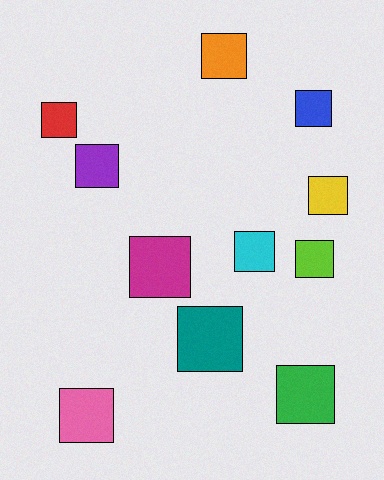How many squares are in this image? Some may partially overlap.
There are 11 squares.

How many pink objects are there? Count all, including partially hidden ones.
There is 1 pink object.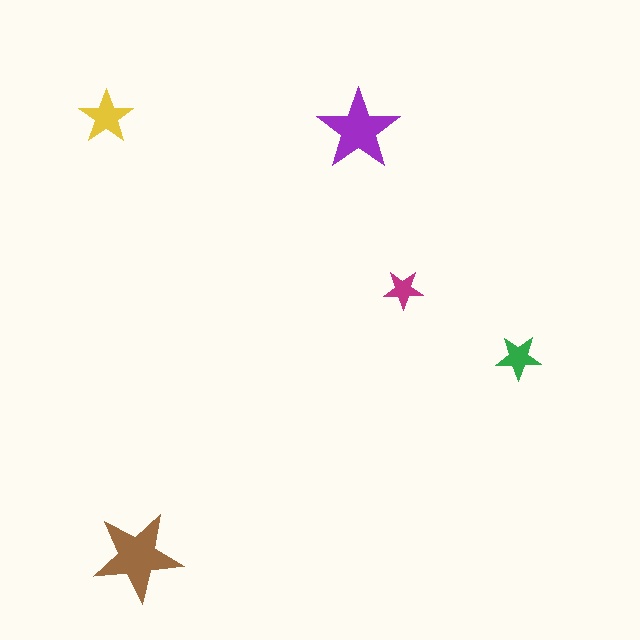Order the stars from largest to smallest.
the brown one, the purple one, the yellow one, the green one, the magenta one.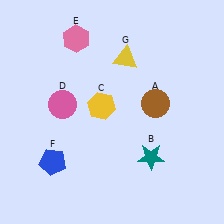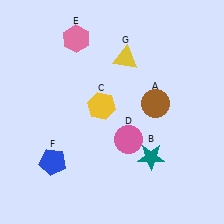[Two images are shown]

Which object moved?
The pink circle (D) moved right.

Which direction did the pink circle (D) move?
The pink circle (D) moved right.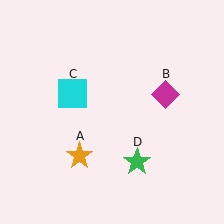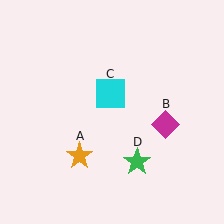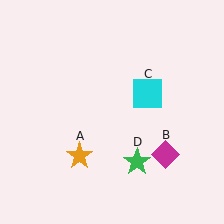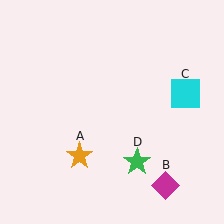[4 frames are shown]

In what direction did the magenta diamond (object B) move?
The magenta diamond (object B) moved down.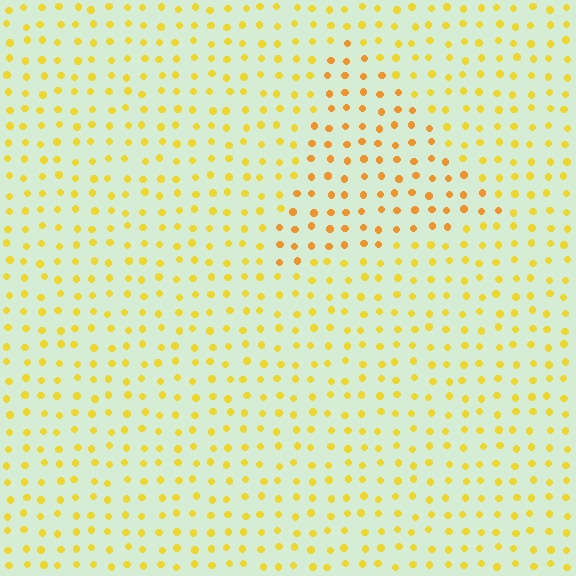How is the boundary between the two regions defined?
The boundary is defined purely by a slight shift in hue (about 21 degrees). Spacing, size, and orientation are identical on both sides.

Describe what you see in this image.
The image is filled with small yellow elements in a uniform arrangement. A triangle-shaped region is visible where the elements are tinted to a slightly different hue, forming a subtle color boundary.